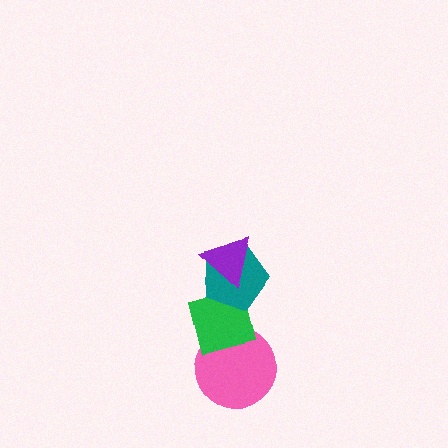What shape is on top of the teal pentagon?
The purple triangle is on top of the teal pentagon.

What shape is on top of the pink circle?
The green square is on top of the pink circle.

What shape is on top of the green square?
The teal pentagon is on top of the green square.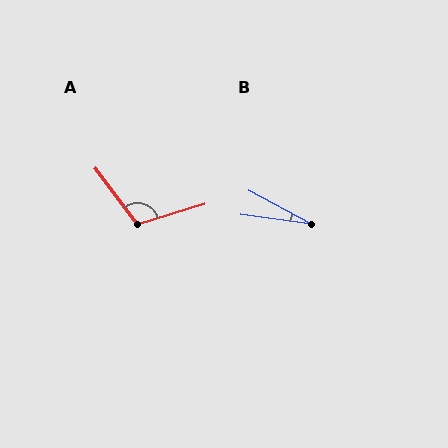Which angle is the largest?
A, at approximately 110 degrees.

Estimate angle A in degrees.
Approximately 110 degrees.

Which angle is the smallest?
B, at approximately 20 degrees.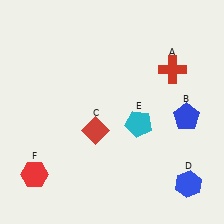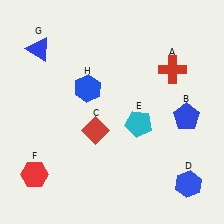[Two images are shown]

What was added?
A blue triangle (G), a blue hexagon (H) were added in Image 2.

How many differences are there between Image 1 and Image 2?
There are 2 differences between the two images.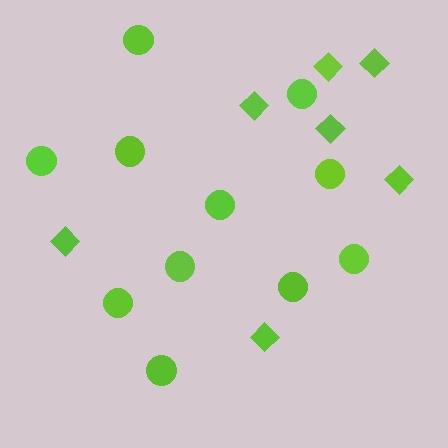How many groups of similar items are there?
There are 2 groups: one group of diamonds (7) and one group of circles (11).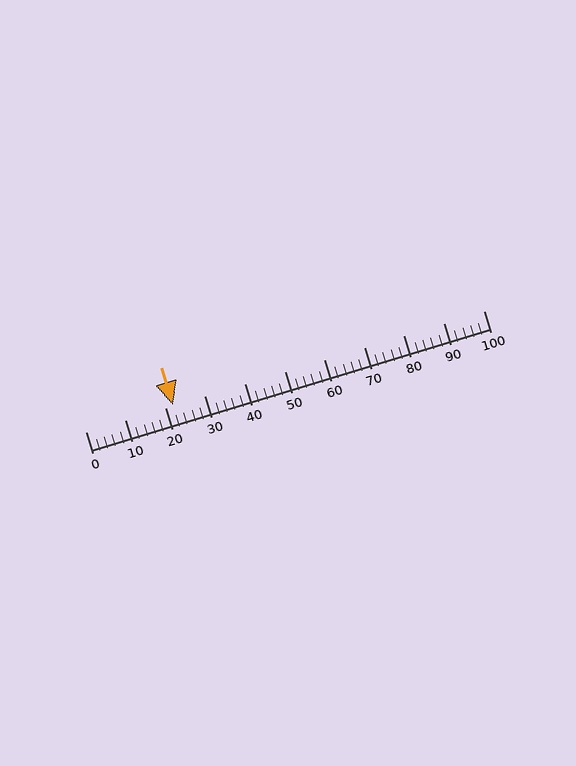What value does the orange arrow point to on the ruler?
The orange arrow points to approximately 22.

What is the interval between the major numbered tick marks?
The major tick marks are spaced 10 units apart.